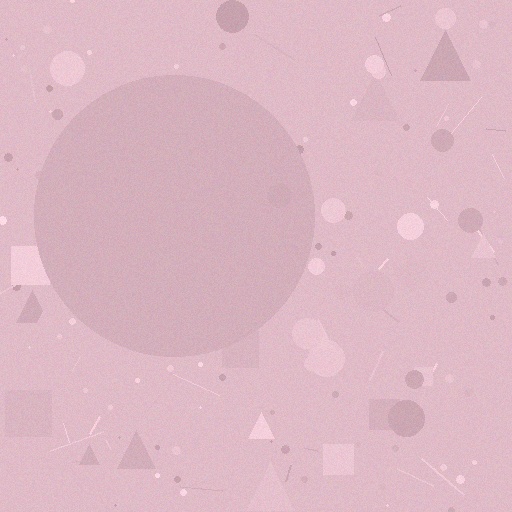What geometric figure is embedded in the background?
A circle is embedded in the background.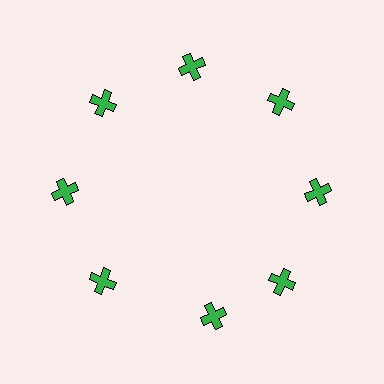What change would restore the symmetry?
The symmetry would be restored by rotating it back into even spacing with its neighbors so that all 8 crosses sit at equal angles and equal distance from the center.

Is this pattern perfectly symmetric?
No. The 8 green crosses are arranged in a ring, but one element near the 6 o'clock position is rotated out of alignment along the ring, breaking the 8-fold rotational symmetry.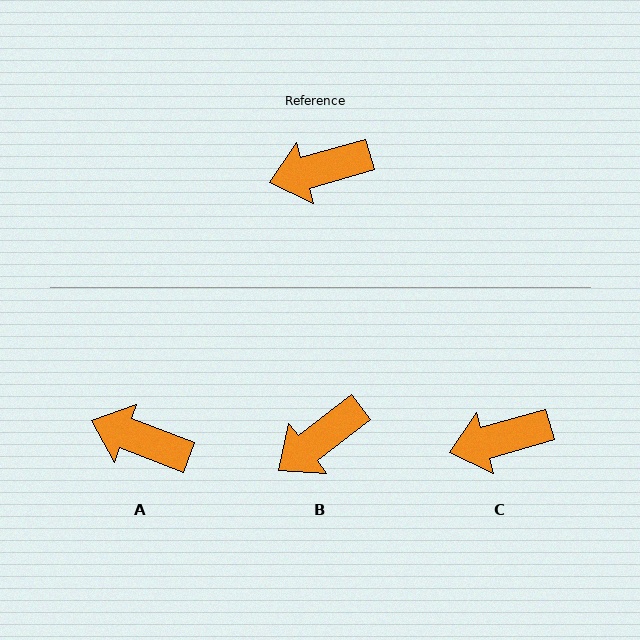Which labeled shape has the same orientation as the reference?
C.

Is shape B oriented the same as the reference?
No, it is off by about 22 degrees.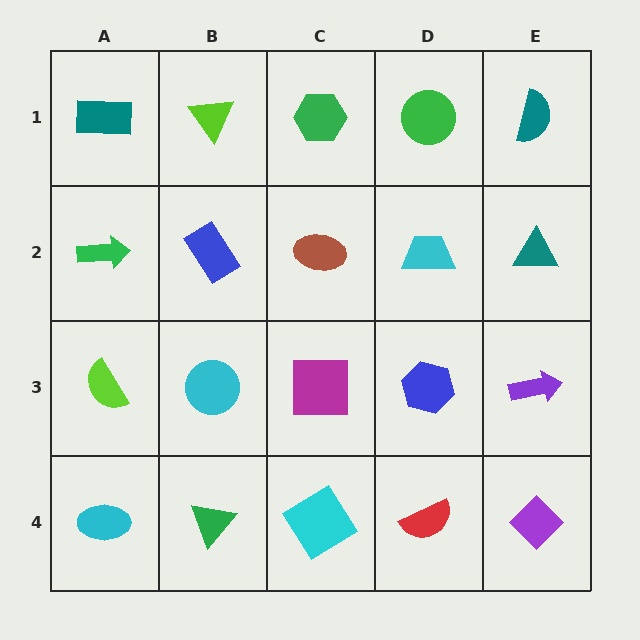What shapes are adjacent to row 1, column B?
A blue rectangle (row 2, column B), a teal rectangle (row 1, column A), a green hexagon (row 1, column C).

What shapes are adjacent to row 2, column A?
A teal rectangle (row 1, column A), a lime semicircle (row 3, column A), a blue rectangle (row 2, column B).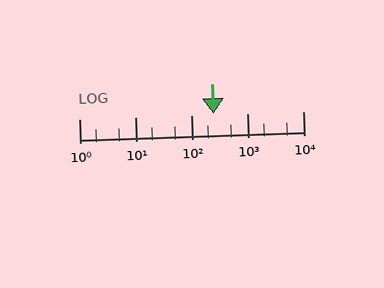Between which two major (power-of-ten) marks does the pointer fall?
The pointer is between 100 and 1000.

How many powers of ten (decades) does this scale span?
The scale spans 4 decades, from 1 to 10000.